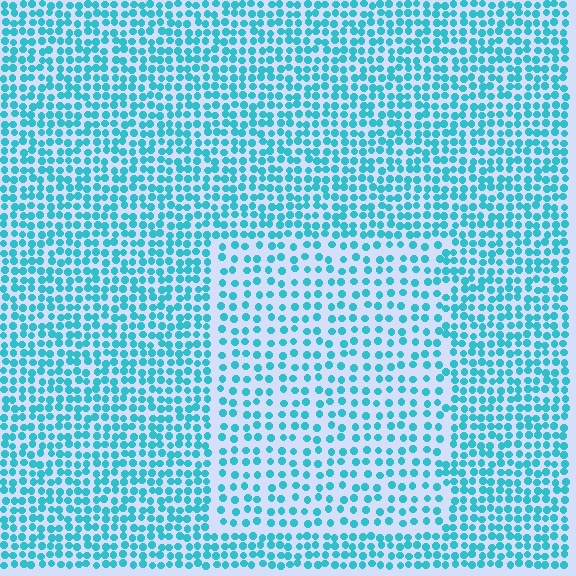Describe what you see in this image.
The image contains small cyan elements arranged at two different densities. A rectangle-shaped region is visible where the elements are less densely packed than the surrounding area.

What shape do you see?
I see a rectangle.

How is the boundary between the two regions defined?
The boundary is defined by a change in element density (approximately 1.7x ratio). All elements are the same color, size, and shape.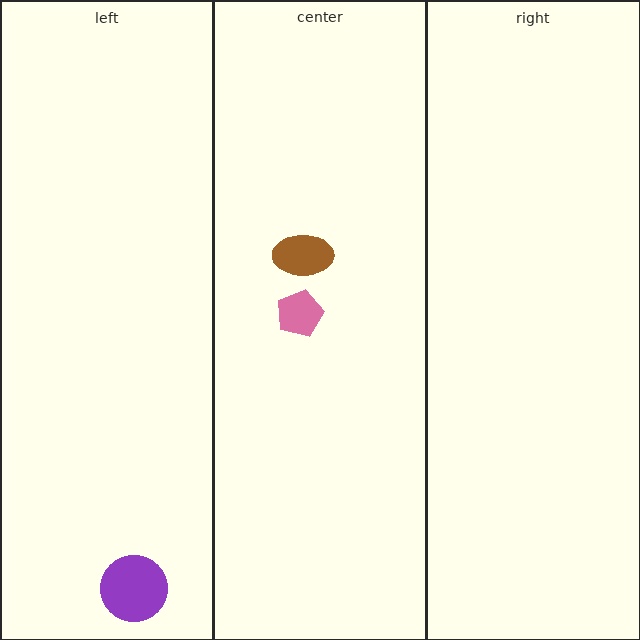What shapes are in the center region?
The pink pentagon, the brown ellipse.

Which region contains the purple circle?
The left region.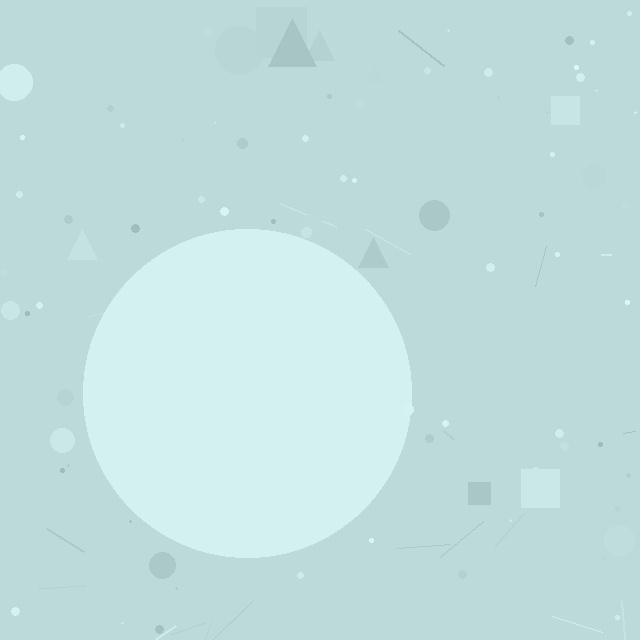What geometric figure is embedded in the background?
A circle is embedded in the background.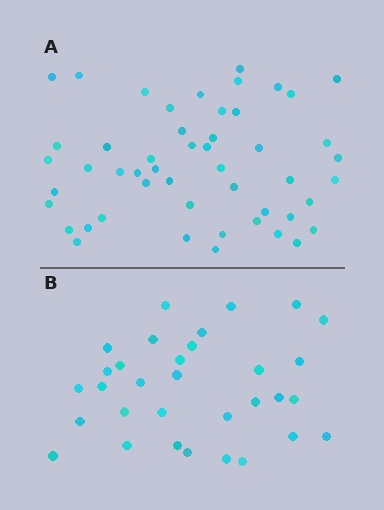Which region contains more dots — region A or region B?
Region A (the top region) has more dots.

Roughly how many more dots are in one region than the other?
Region A has approximately 20 more dots than region B.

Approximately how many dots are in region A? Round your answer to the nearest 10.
About 50 dots.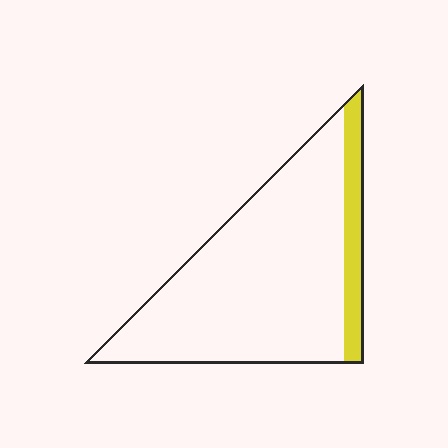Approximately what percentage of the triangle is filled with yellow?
Approximately 15%.